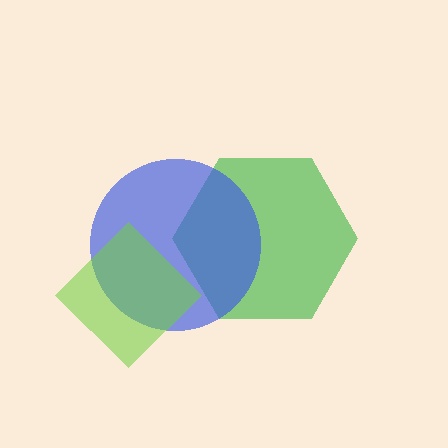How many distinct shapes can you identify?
There are 3 distinct shapes: a green hexagon, a blue circle, a lime diamond.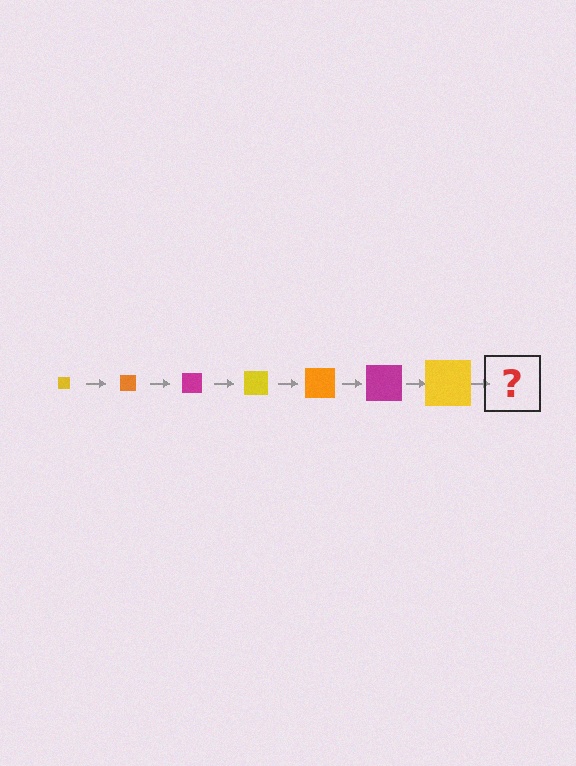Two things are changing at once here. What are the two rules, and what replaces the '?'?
The two rules are that the square grows larger each step and the color cycles through yellow, orange, and magenta. The '?' should be an orange square, larger than the previous one.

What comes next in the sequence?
The next element should be an orange square, larger than the previous one.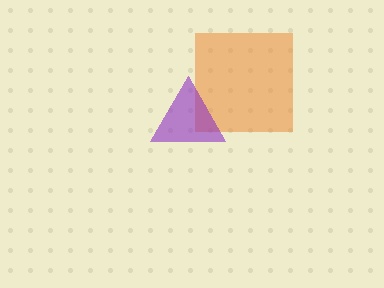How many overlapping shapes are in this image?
There are 2 overlapping shapes in the image.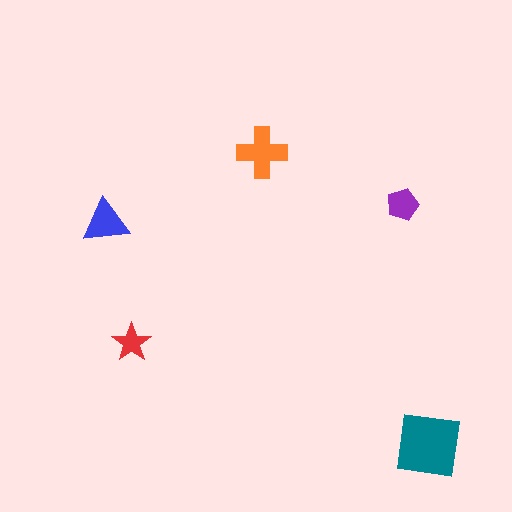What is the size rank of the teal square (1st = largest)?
1st.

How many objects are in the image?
There are 5 objects in the image.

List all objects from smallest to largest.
The red star, the purple pentagon, the blue triangle, the orange cross, the teal square.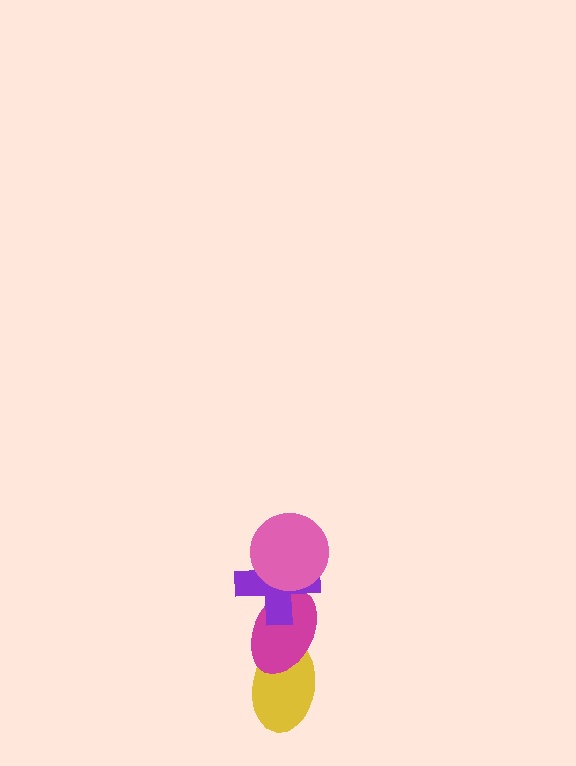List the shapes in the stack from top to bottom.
From top to bottom: the pink circle, the purple cross, the magenta ellipse, the yellow ellipse.